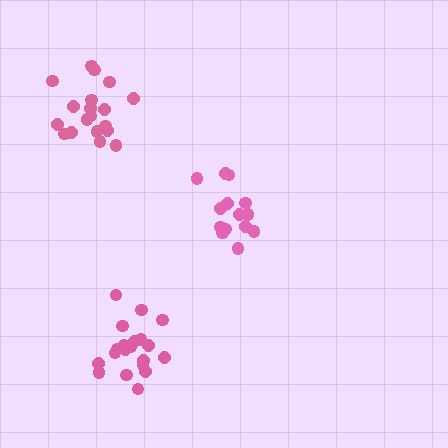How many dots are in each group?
Group 1: 14 dots, Group 2: 19 dots, Group 3: 20 dots (53 total).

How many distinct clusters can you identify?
There are 3 distinct clusters.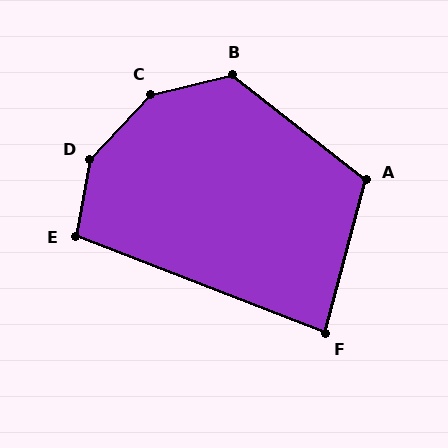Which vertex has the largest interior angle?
D, at approximately 147 degrees.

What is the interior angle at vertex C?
Approximately 146 degrees (obtuse).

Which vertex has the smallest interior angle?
F, at approximately 84 degrees.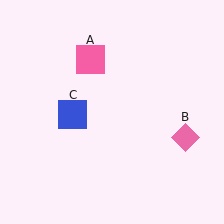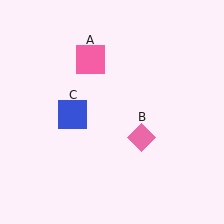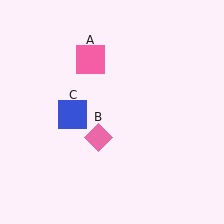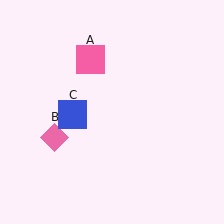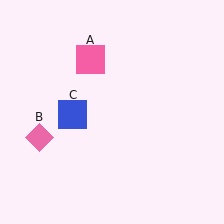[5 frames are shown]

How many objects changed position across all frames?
1 object changed position: pink diamond (object B).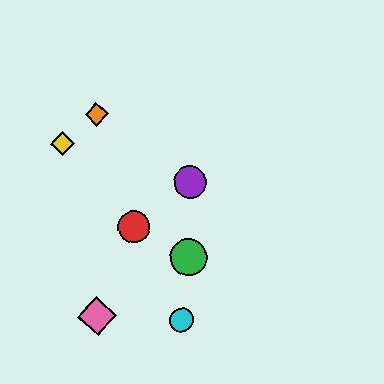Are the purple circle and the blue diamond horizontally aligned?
Yes, both are at y≈182.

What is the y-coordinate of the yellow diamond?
The yellow diamond is at y≈144.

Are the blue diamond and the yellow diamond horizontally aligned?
No, the blue diamond is at y≈182 and the yellow diamond is at y≈144.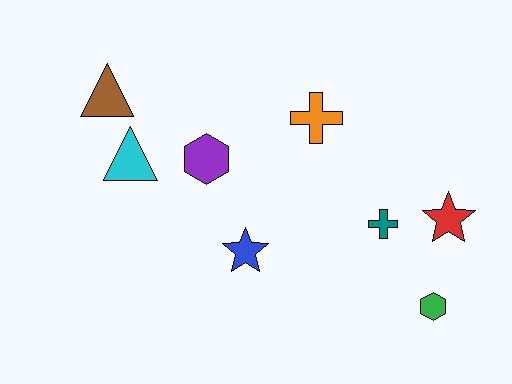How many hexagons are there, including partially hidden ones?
There are 2 hexagons.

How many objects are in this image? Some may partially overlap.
There are 8 objects.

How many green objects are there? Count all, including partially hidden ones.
There is 1 green object.